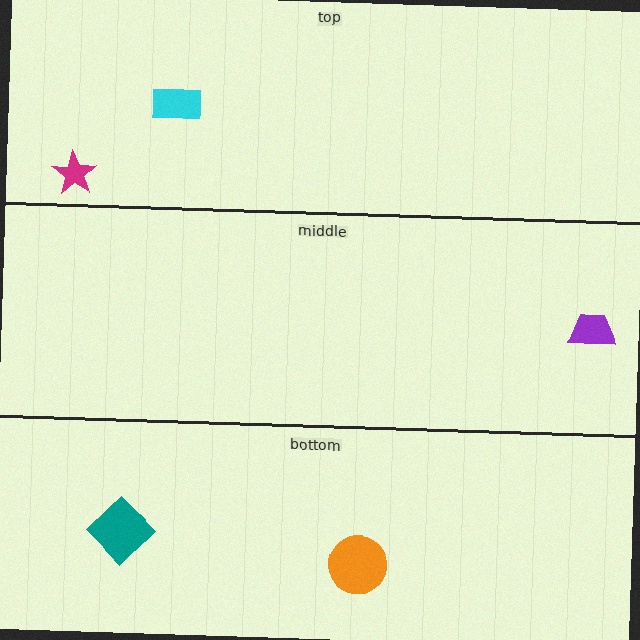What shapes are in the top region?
The magenta star, the cyan rectangle.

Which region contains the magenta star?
The top region.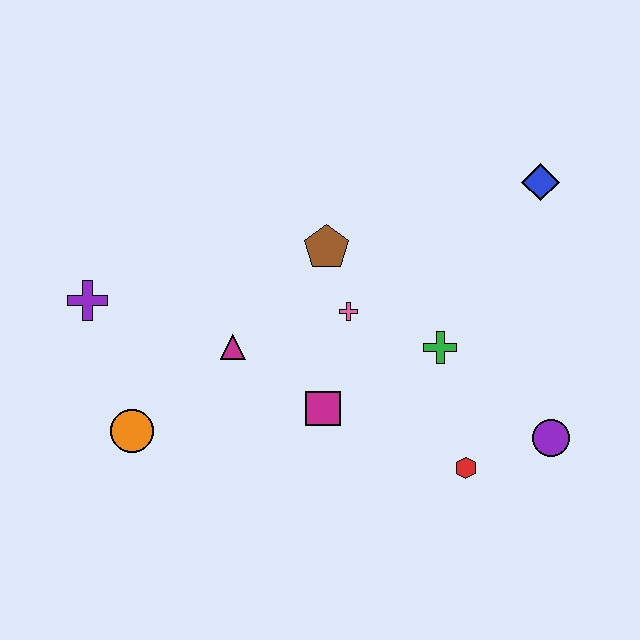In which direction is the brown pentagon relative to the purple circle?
The brown pentagon is to the left of the purple circle.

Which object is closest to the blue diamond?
The green cross is closest to the blue diamond.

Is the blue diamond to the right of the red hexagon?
Yes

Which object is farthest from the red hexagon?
The purple cross is farthest from the red hexagon.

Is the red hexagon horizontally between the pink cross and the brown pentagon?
No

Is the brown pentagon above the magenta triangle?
Yes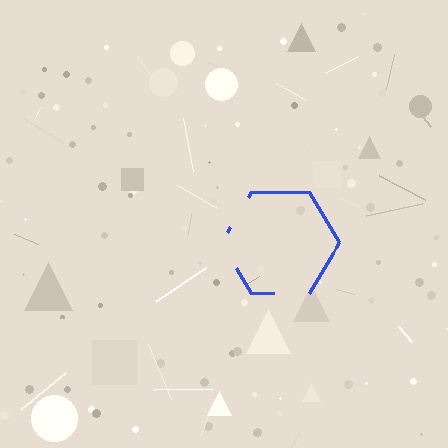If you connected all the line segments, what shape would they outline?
They would outline a hexagon.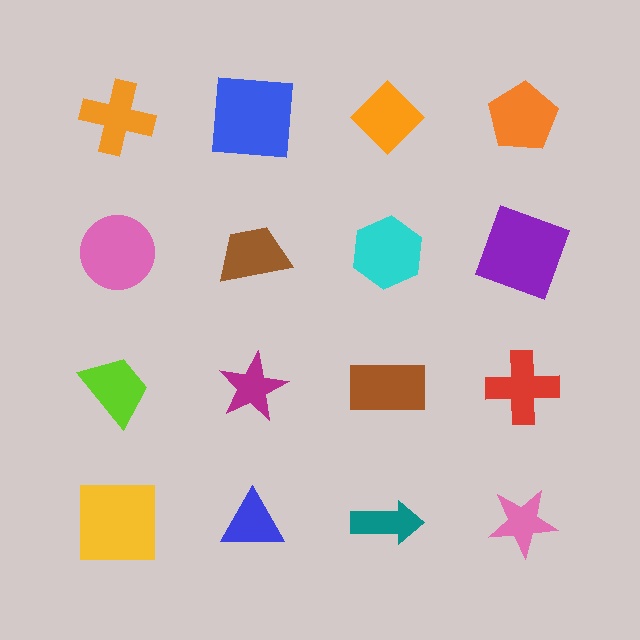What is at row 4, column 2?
A blue triangle.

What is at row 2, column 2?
A brown trapezoid.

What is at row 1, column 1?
An orange cross.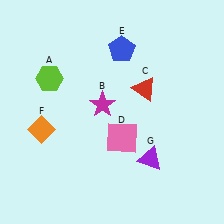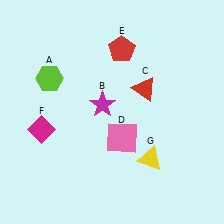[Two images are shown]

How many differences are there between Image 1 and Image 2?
There are 3 differences between the two images.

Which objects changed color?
E changed from blue to red. F changed from orange to magenta. G changed from purple to yellow.